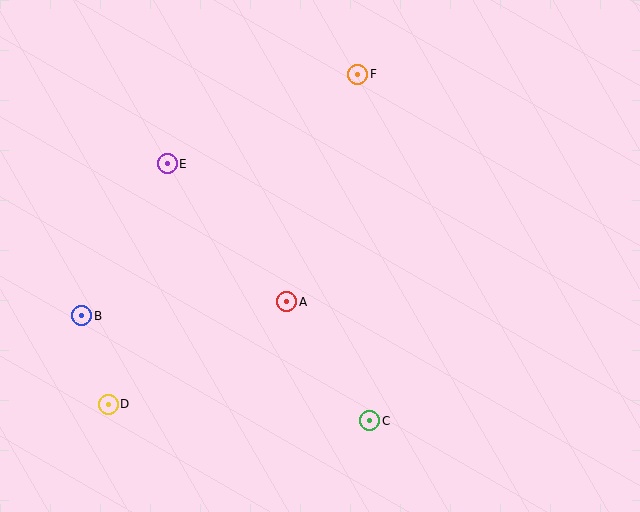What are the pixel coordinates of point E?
Point E is at (167, 164).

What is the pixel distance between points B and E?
The distance between B and E is 174 pixels.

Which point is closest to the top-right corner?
Point F is closest to the top-right corner.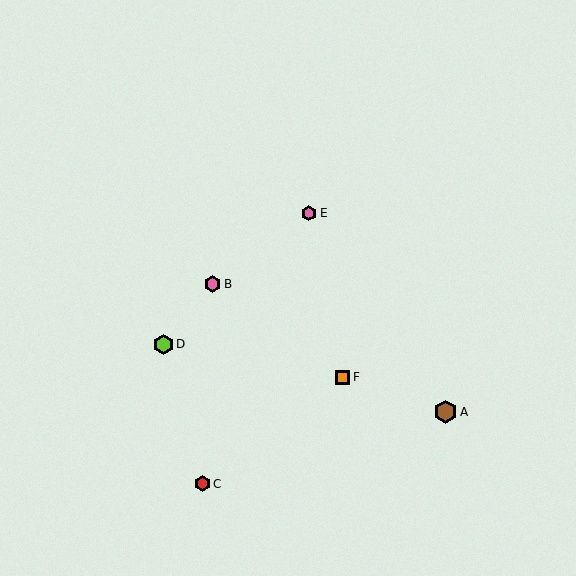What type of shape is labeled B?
Shape B is a pink hexagon.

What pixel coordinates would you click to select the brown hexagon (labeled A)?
Click at (445, 412) to select the brown hexagon A.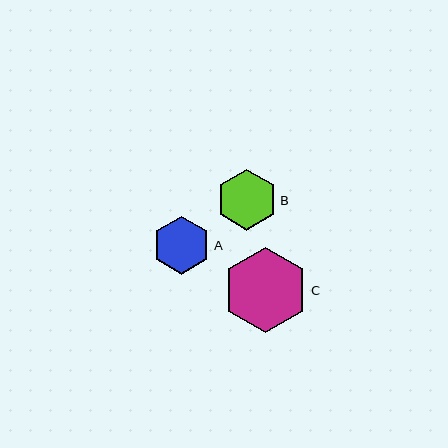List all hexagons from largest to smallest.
From largest to smallest: C, B, A.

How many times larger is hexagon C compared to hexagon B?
Hexagon C is approximately 1.4 times the size of hexagon B.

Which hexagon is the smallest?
Hexagon A is the smallest with a size of approximately 58 pixels.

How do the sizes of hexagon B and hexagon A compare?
Hexagon B and hexagon A are approximately the same size.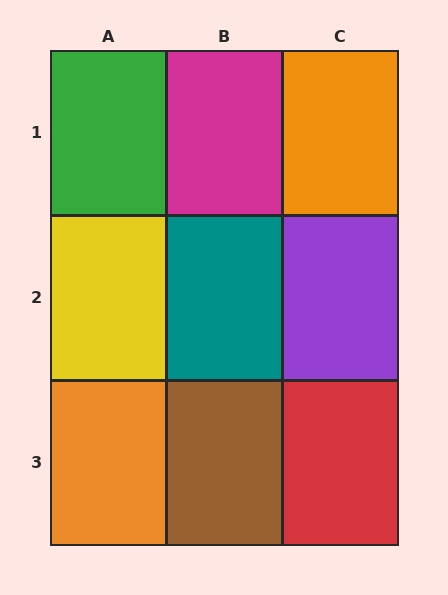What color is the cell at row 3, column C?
Red.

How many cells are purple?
1 cell is purple.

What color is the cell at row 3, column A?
Orange.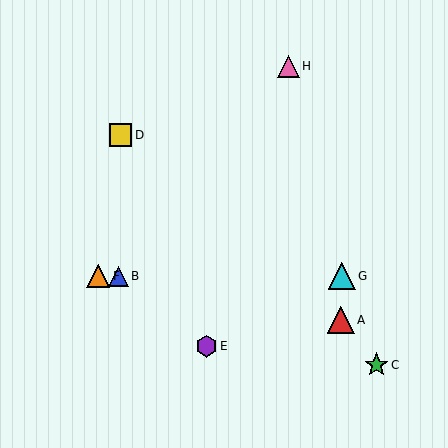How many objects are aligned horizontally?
3 objects (B, F, G) are aligned horizontally.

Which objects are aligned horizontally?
Objects B, F, G are aligned horizontally.